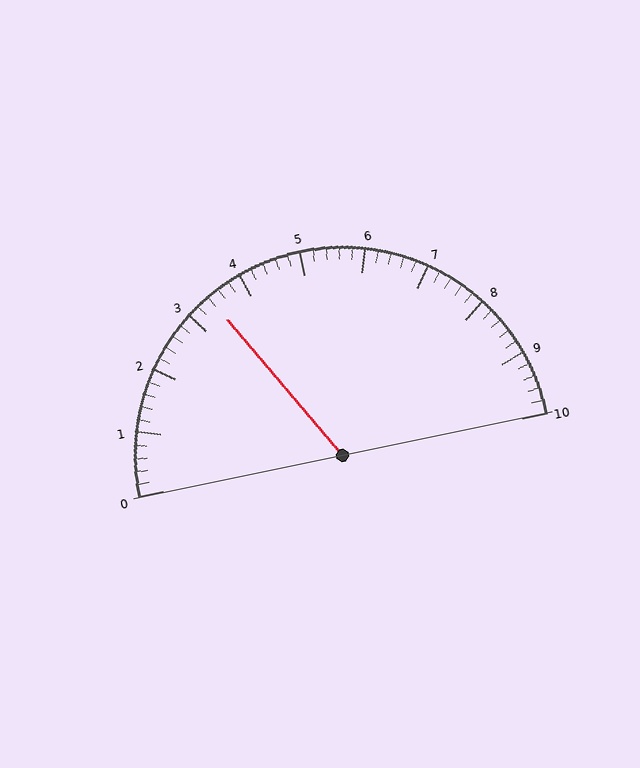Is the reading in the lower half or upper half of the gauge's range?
The reading is in the lower half of the range (0 to 10).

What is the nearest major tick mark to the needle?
The nearest major tick mark is 3.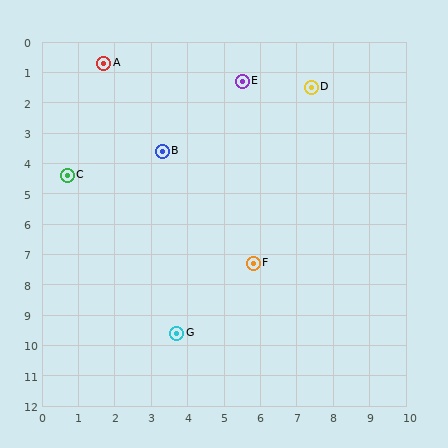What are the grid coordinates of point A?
Point A is at approximately (1.7, 0.7).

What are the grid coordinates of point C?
Point C is at approximately (0.7, 4.4).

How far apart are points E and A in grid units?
Points E and A are about 3.8 grid units apart.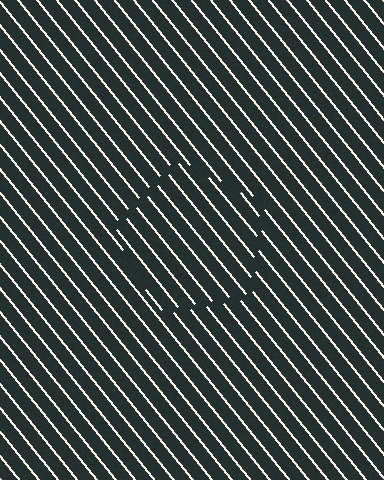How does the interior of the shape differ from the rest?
The interior of the shape contains the same grating, shifted by half a period — the contour is defined by the phase discontinuity where line-ends from the inner and outer gratings abut.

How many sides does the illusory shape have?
5 sides — the line-ends trace a pentagon.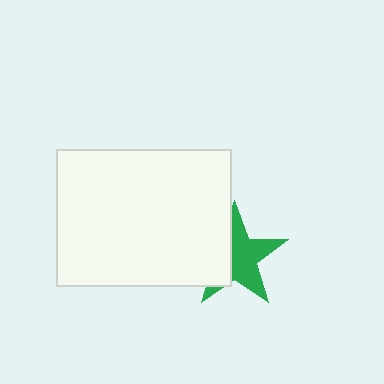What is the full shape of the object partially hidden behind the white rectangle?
The partially hidden object is a green star.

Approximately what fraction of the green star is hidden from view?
Roughly 40% of the green star is hidden behind the white rectangle.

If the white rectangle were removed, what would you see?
You would see the complete green star.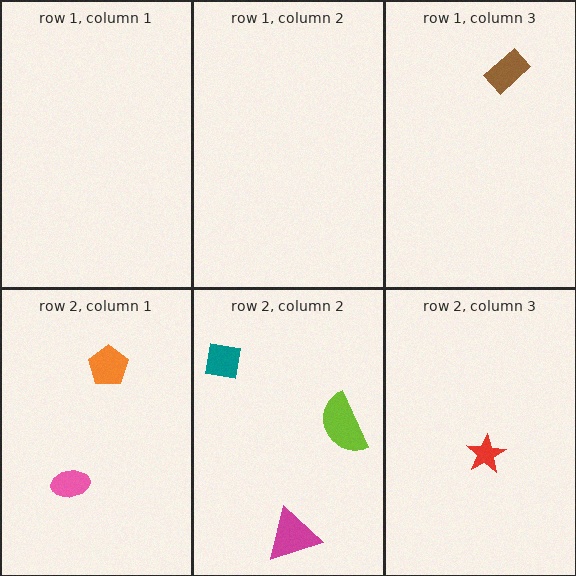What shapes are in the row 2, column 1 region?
The pink ellipse, the orange pentagon.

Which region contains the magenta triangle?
The row 2, column 2 region.